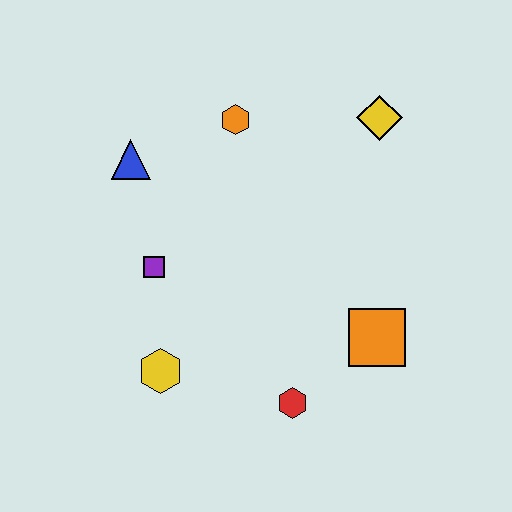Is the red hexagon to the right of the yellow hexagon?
Yes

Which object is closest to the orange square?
The red hexagon is closest to the orange square.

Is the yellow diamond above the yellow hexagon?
Yes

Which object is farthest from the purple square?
The yellow diamond is farthest from the purple square.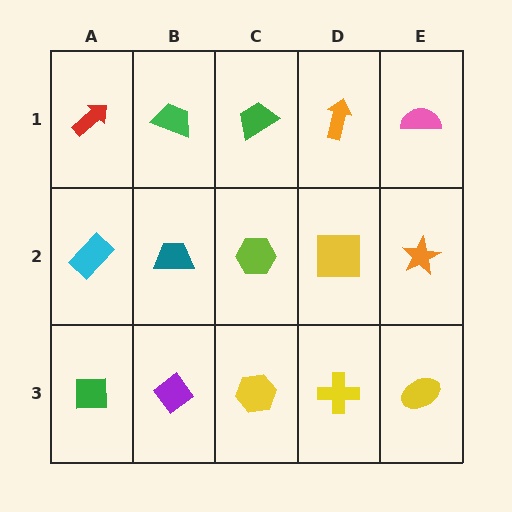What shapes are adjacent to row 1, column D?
A yellow square (row 2, column D), a green trapezoid (row 1, column C), a pink semicircle (row 1, column E).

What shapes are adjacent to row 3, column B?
A teal trapezoid (row 2, column B), a green square (row 3, column A), a yellow hexagon (row 3, column C).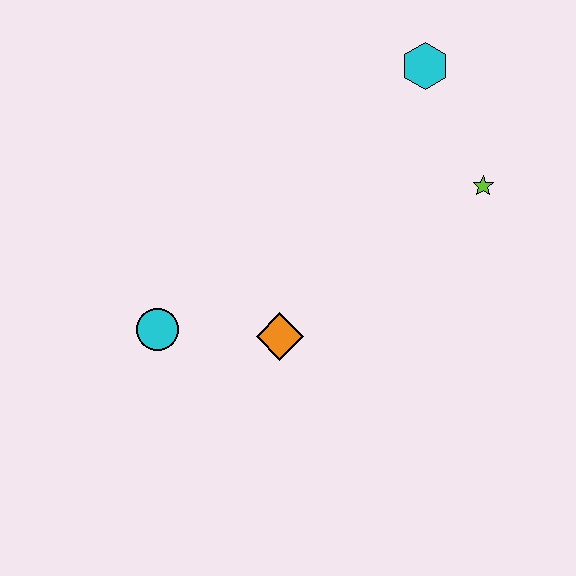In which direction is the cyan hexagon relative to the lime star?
The cyan hexagon is above the lime star.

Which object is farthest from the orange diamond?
The cyan hexagon is farthest from the orange diamond.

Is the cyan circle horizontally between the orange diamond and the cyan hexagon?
No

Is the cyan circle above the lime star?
No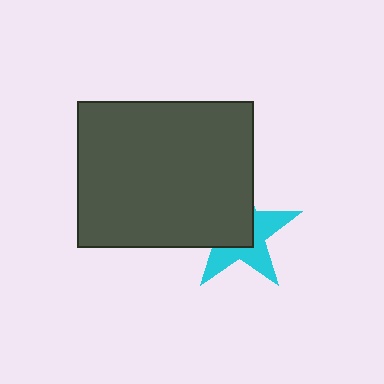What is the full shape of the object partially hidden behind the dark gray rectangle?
The partially hidden object is a cyan star.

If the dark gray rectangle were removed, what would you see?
You would see the complete cyan star.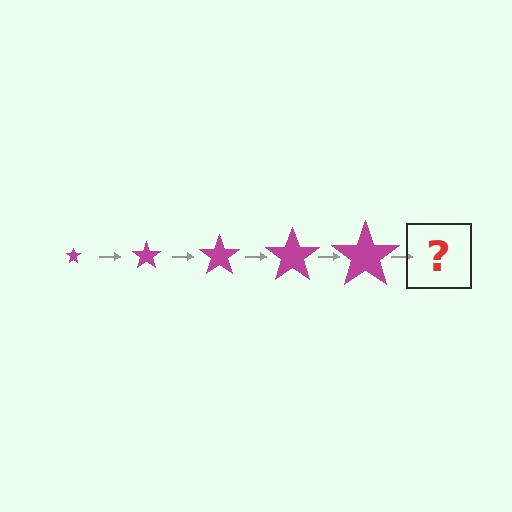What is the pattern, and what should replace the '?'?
The pattern is that the star gets progressively larger each step. The '?' should be a magenta star, larger than the previous one.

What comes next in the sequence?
The next element should be a magenta star, larger than the previous one.